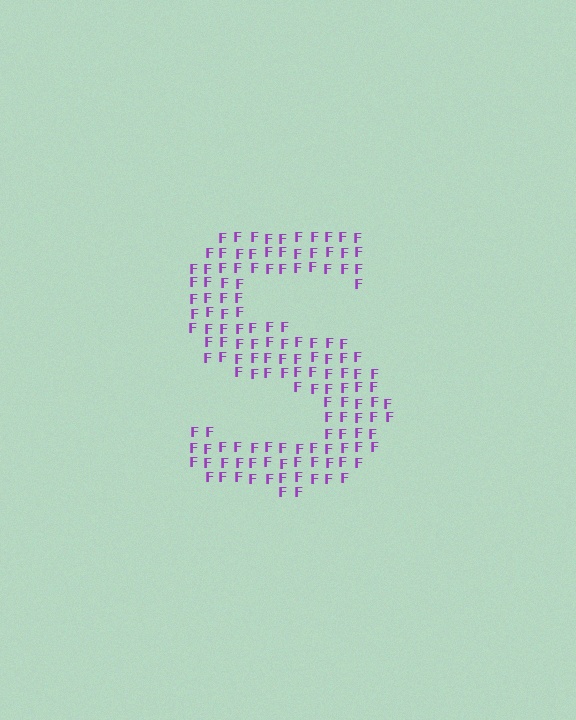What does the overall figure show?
The overall figure shows the letter S.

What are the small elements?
The small elements are letter F's.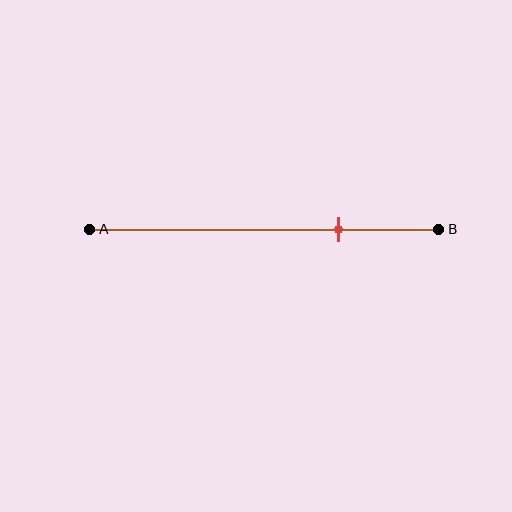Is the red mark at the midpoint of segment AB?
No, the mark is at about 70% from A, not at the 50% midpoint.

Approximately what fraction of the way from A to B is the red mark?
The red mark is approximately 70% of the way from A to B.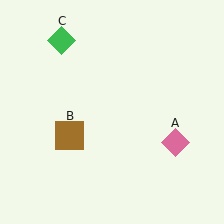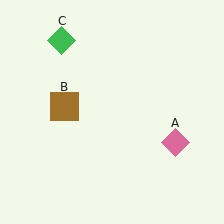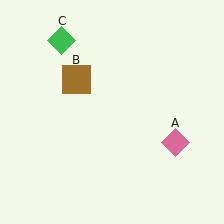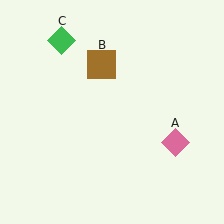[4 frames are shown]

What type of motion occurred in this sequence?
The brown square (object B) rotated clockwise around the center of the scene.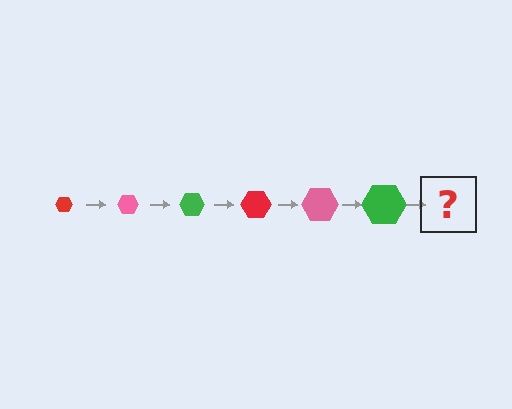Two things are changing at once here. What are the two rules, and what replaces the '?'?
The two rules are that the hexagon grows larger each step and the color cycles through red, pink, and green. The '?' should be a red hexagon, larger than the previous one.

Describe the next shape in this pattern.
It should be a red hexagon, larger than the previous one.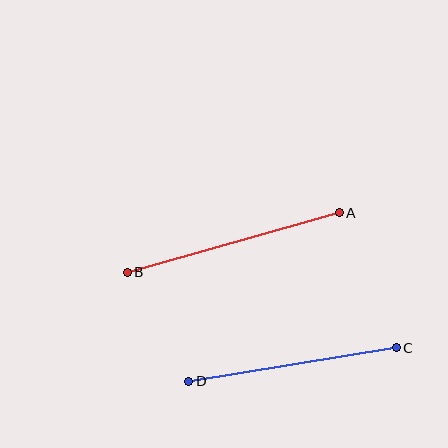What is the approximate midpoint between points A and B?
The midpoint is at approximately (233, 243) pixels.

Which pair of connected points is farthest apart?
Points A and B are farthest apart.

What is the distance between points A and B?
The distance is approximately 220 pixels.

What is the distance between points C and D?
The distance is approximately 211 pixels.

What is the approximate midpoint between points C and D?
The midpoint is at approximately (292, 365) pixels.